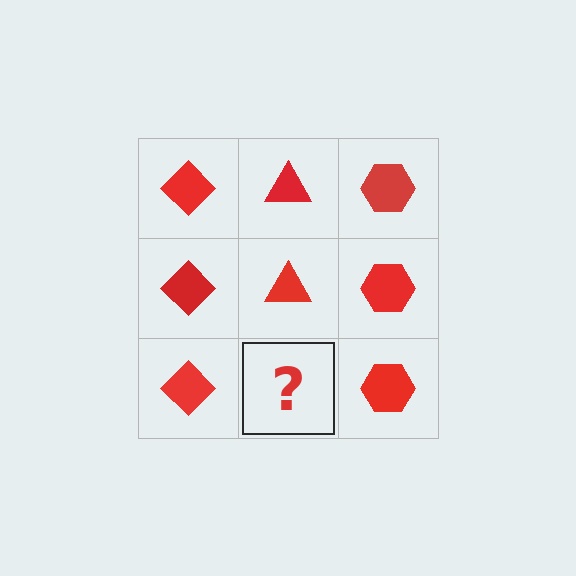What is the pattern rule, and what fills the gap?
The rule is that each column has a consistent shape. The gap should be filled with a red triangle.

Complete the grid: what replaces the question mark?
The question mark should be replaced with a red triangle.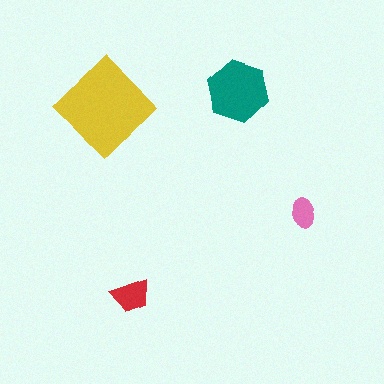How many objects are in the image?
There are 4 objects in the image.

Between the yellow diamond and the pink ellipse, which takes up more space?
The yellow diamond.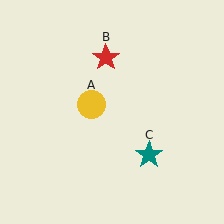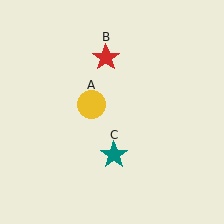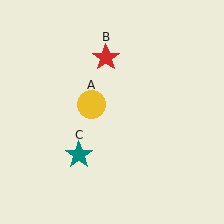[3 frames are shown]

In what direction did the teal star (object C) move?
The teal star (object C) moved left.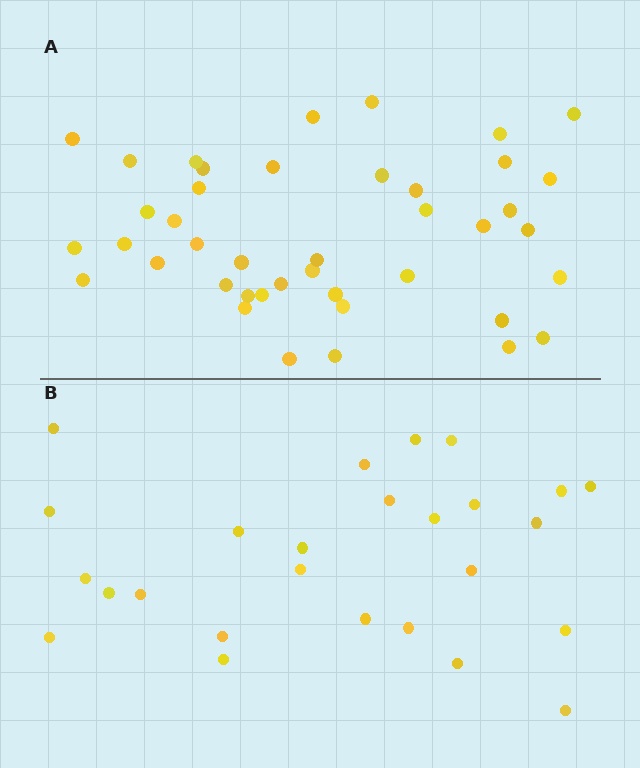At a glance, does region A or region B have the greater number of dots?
Region A (the top region) has more dots.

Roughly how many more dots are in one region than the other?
Region A has approximately 15 more dots than region B.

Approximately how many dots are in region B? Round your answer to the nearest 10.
About 30 dots. (The exact count is 26, which rounds to 30.)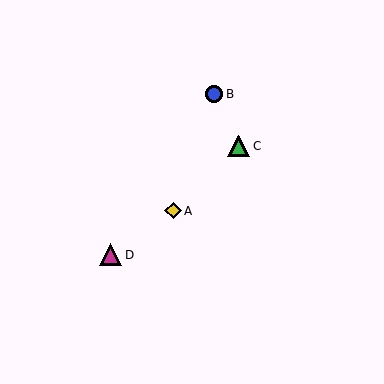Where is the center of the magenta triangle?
The center of the magenta triangle is at (111, 255).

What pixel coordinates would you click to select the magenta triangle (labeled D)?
Click at (111, 255) to select the magenta triangle D.